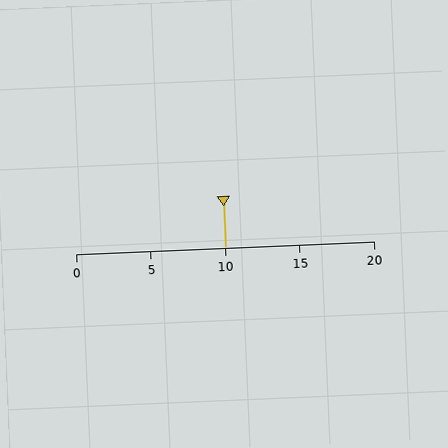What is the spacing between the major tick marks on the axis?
The major ticks are spaced 5 apart.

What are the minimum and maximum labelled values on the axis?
The axis runs from 0 to 20.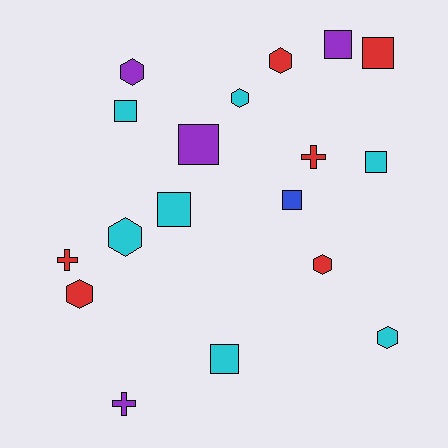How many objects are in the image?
There are 18 objects.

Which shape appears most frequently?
Square, with 8 objects.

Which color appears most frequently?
Cyan, with 7 objects.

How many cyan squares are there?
There are 4 cyan squares.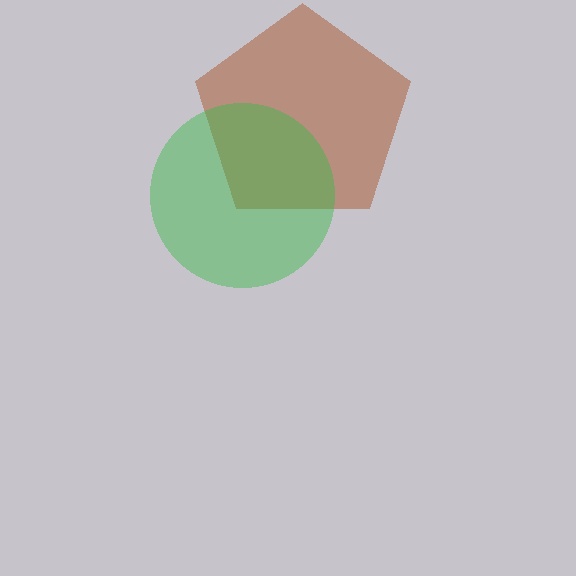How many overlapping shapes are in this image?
There are 2 overlapping shapes in the image.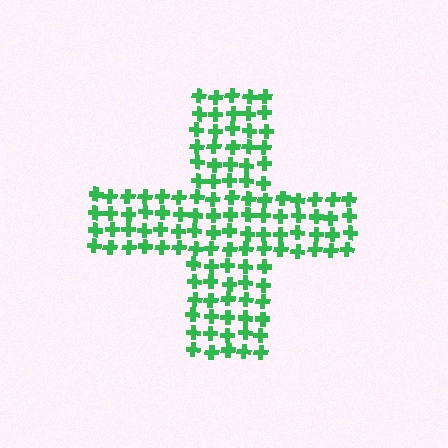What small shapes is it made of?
It is made of small crosses.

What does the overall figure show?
The overall figure shows a cross.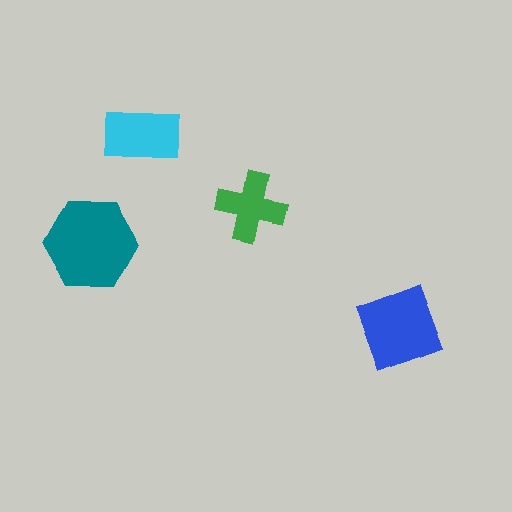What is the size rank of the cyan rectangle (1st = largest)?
3rd.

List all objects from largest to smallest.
The teal hexagon, the blue square, the cyan rectangle, the green cross.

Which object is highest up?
The cyan rectangle is topmost.